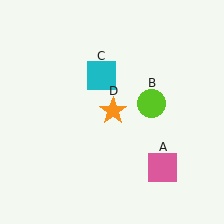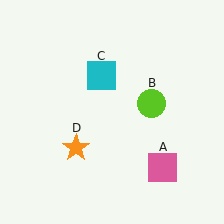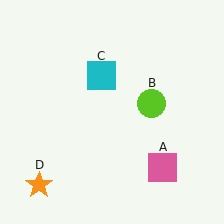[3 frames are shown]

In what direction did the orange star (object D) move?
The orange star (object D) moved down and to the left.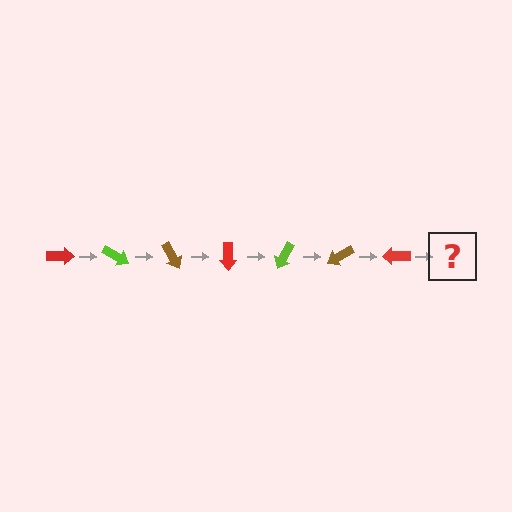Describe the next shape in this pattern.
It should be a lime arrow, rotated 210 degrees from the start.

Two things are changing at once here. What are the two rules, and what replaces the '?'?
The two rules are that it rotates 30 degrees each step and the color cycles through red, lime, and brown. The '?' should be a lime arrow, rotated 210 degrees from the start.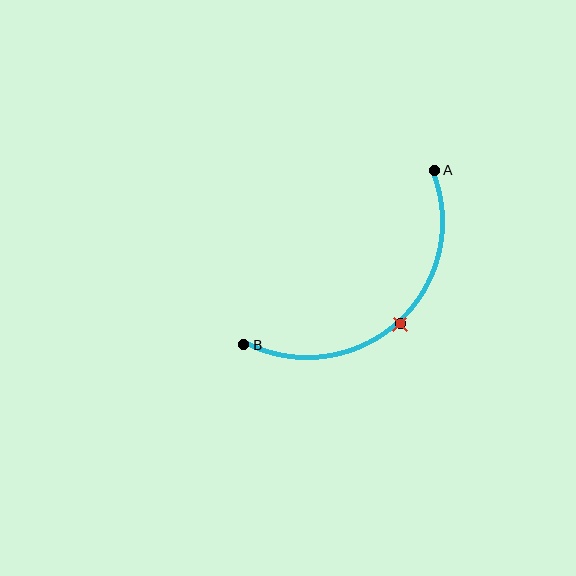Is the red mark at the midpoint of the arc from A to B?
Yes. The red mark lies on the arc at equal arc-length from both A and B — it is the arc midpoint.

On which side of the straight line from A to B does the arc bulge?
The arc bulges below and to the right of the straight line connecting A and B.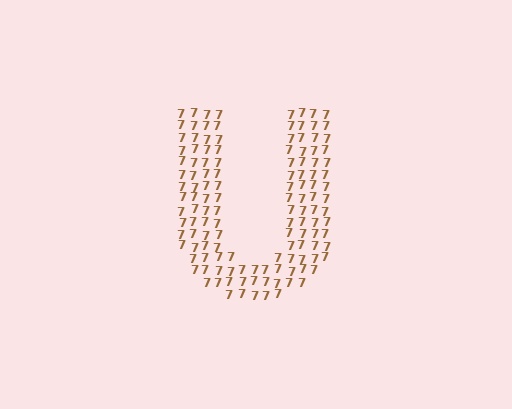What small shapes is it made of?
It is made of small digit 7's.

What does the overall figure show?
The overall figure shows the letter U.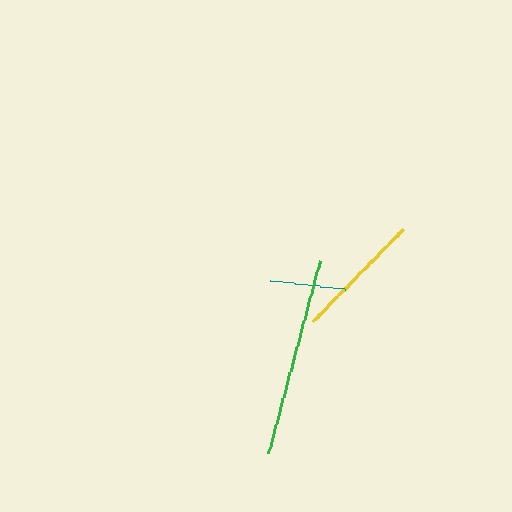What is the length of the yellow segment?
The yellow segment is approximately 130 pixels long.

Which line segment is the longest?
The green line is the longest at approximately 200 pixels.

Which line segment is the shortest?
The teal line is the shortest at approximately 75 pixels.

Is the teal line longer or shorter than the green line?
The green line is longer than the teal line.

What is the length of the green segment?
The green segment is approximately 200 pixels long.